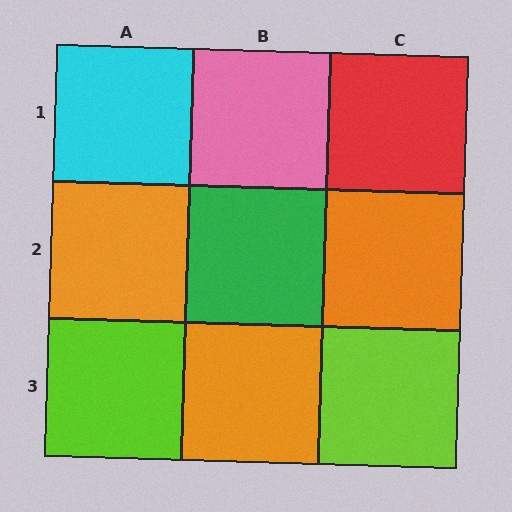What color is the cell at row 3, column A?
Lime.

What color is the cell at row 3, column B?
Orange.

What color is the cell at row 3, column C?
Lime.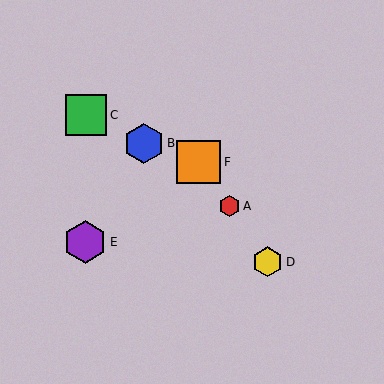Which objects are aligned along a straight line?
Objects A, D, F are aligned along a straight line.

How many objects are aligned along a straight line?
3 objects (A, D, F) are aligned along a straight line.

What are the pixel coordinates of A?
Object A is at (229, 206).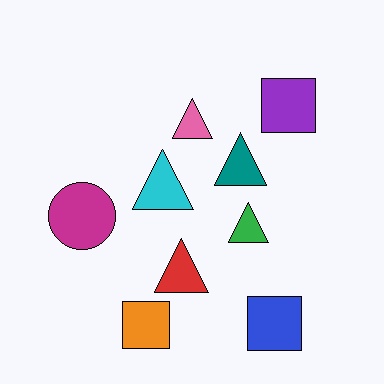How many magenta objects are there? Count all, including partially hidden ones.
There is 1 magenta object.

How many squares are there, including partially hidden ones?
There are 3 squares.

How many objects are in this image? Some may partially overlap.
There are 9 objects.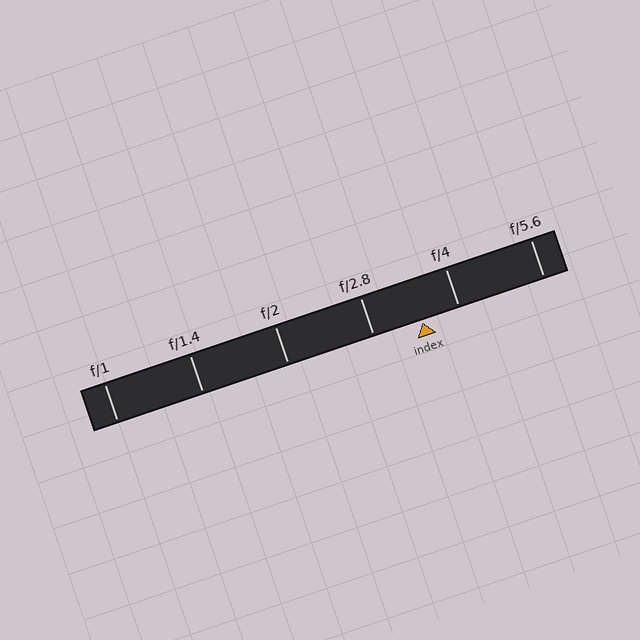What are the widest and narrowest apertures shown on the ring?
The widest aperture shown is f/1 and the narrowest is f/5.6.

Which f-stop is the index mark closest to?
The index mark is closest to f/4.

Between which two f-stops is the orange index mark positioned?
The index mark is between f/2.8 and f/4.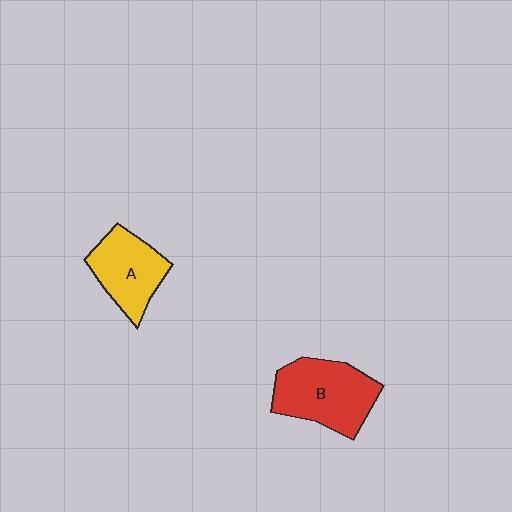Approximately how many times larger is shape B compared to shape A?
Approximately 1.3 times.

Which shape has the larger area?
Shape B (red).